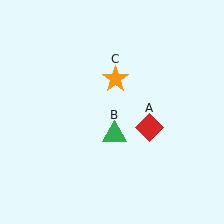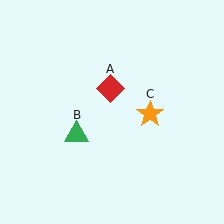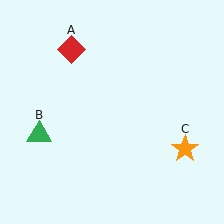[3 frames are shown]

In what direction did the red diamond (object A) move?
The red diamond (object A) moved up and to the left.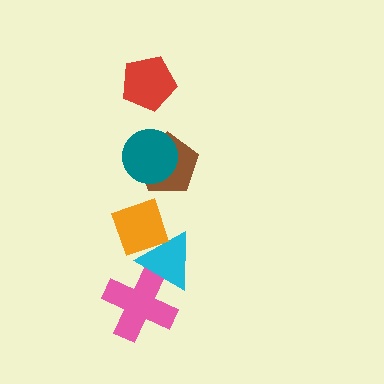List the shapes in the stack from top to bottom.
From top to bottom: the red pentagon, the teal circle, the brown pentagon, the orange diamond, the cyan triangle, the pink cross.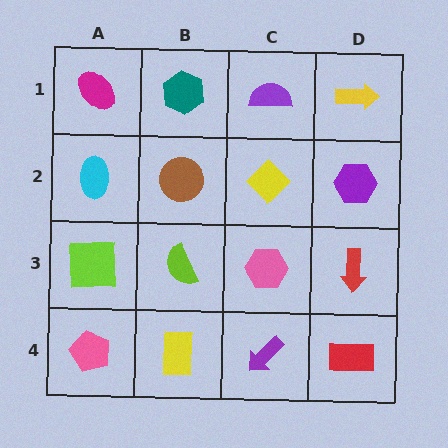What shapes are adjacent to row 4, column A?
A lime square (row 3, column A), a yellow rectangle (row 4, column B).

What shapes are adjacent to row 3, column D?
A purple hexagon (row 2, column D), a red rectangle (row 4, column D), a pink hexagon (row 3, column C).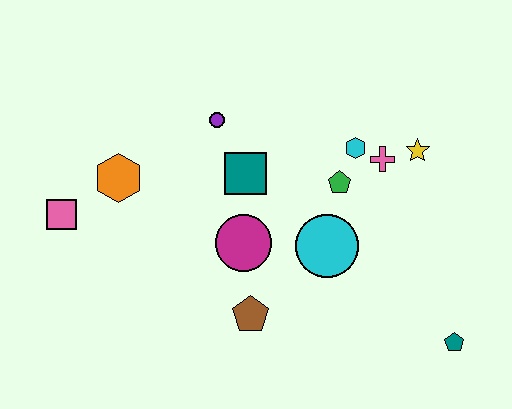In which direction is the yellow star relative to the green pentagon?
The yellow star is to the right of the green pentagon.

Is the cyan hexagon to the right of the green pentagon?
Yes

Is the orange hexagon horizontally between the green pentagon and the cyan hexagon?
No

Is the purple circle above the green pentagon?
Yes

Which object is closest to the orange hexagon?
The pink square is closest to the orange hexagon.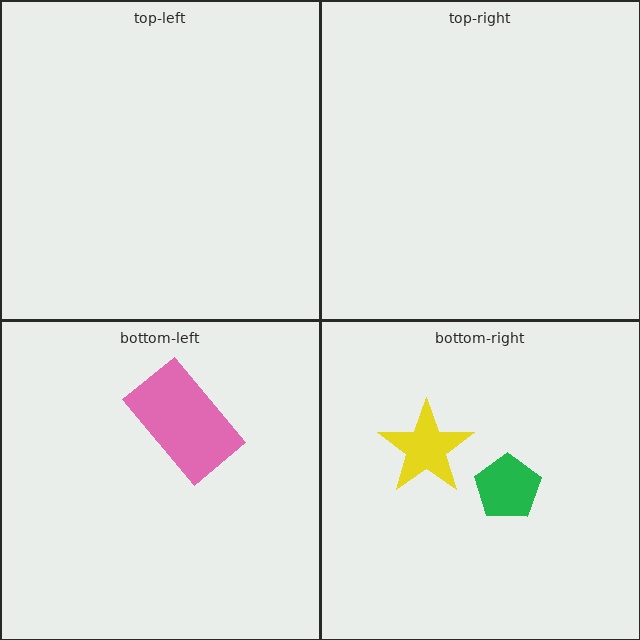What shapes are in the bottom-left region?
The pink rectangle.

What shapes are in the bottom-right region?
The yellow star, the green pentagon.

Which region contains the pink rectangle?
The bottom-left region.